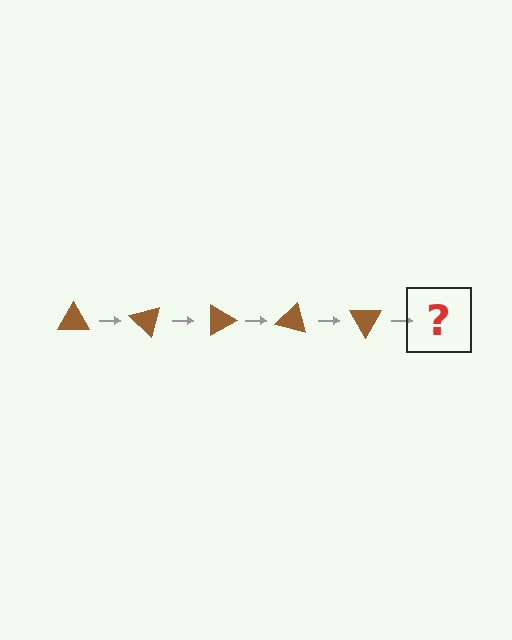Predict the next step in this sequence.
The next step is a brown triangle rotated 225 degrees.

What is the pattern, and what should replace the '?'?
The pattern is that the triangle rotates 45 degrees each step. The '?' should be a brown triangle rotated 225 degrees.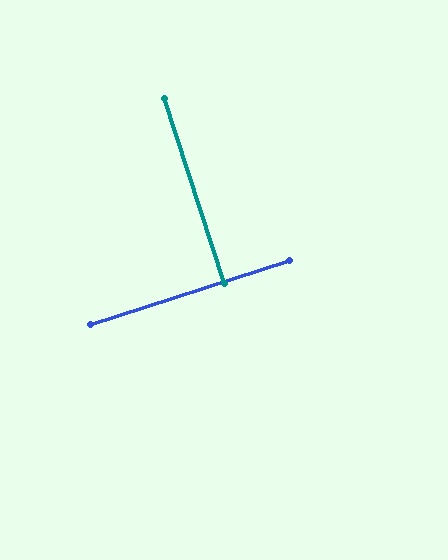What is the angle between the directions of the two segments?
Approximately 90 degrees.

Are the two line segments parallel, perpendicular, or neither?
Perpendicular — they meet at approximately 90°.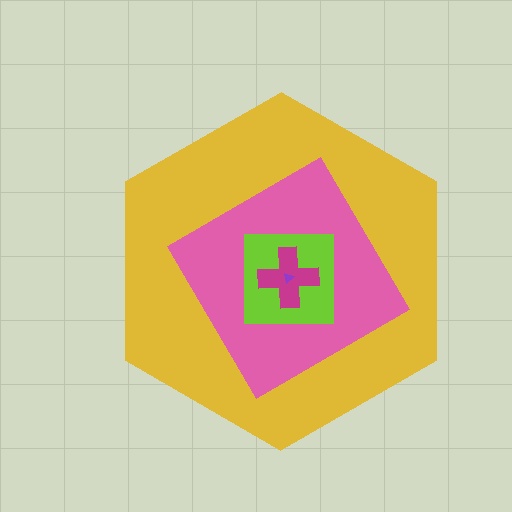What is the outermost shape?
The yellow hexagon.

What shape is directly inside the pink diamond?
The lime square.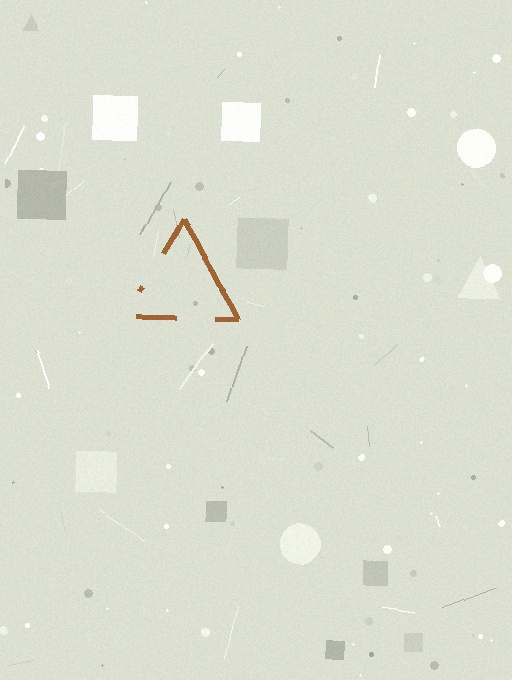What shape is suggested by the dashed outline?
The dashed outline suggests a triangle.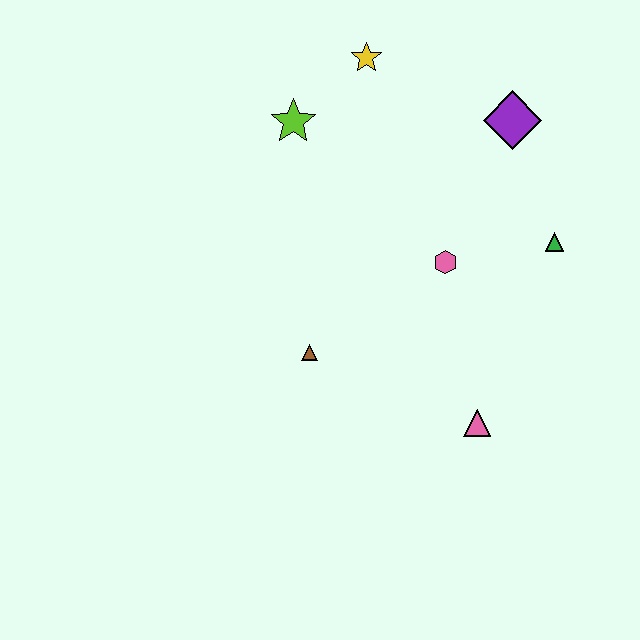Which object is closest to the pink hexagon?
The green triangle is closest to the pink hexagon.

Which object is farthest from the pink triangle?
The yellow star is farthest from the pink triangle.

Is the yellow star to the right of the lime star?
Yes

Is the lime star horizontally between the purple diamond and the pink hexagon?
No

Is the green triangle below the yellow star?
Yes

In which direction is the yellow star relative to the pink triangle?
The yellow star is above the pink triangle.